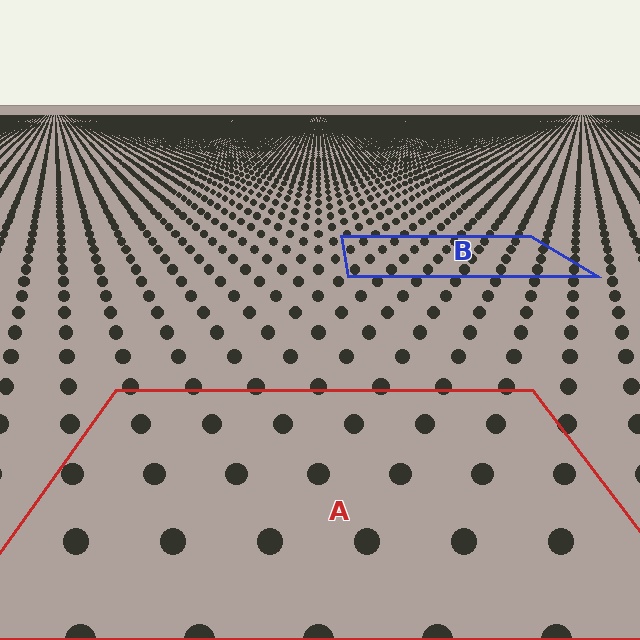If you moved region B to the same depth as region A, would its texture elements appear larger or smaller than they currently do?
They would appear larger. At a closer depth, the same texture elements are projected at a bigger on-screen size.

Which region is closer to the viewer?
Region A is closer. The texture elements there are larger and more spread out.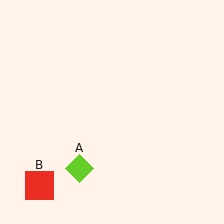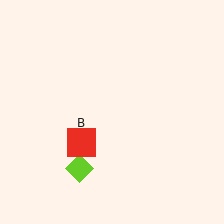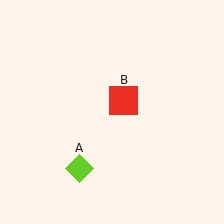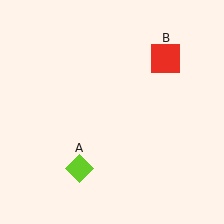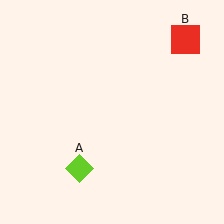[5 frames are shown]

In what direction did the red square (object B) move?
The red square (object B) moved up and to the right.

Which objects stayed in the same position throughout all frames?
Lime diamond (object A) remained stationary.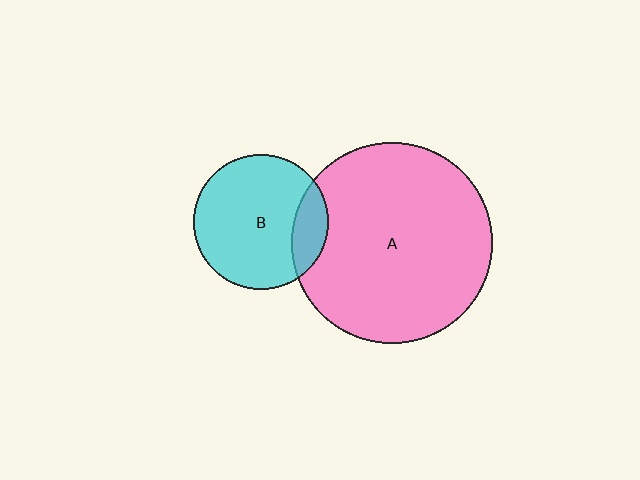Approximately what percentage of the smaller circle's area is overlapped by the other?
Approximately 15%.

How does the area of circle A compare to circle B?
Approximately 2.2 times.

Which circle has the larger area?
Circle A (pink).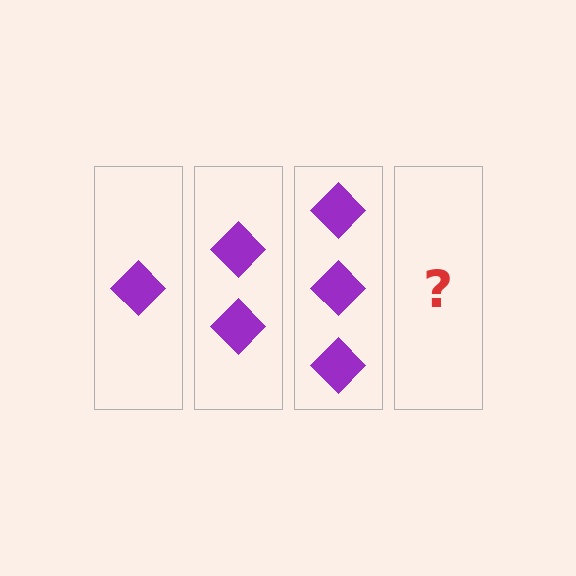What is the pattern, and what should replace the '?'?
The pattern is that each step adds one more diamond. The '?' should be 4 diamonds.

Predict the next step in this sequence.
The next step is 4 diamonds.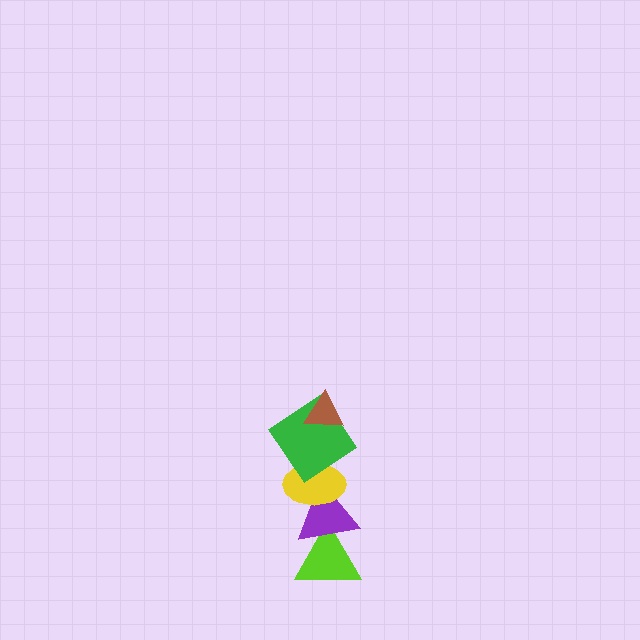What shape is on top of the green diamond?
The brown triangle is on top of the green diamond.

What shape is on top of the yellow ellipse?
The green diamond is on top of the yellow ellipse.